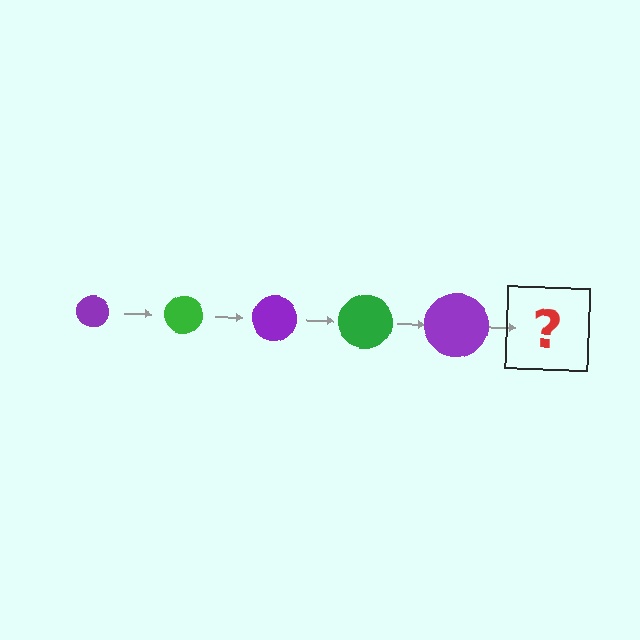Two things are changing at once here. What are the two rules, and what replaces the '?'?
The two rules are that the circle grows larger each step and the color cycles through purple and green. The '?' should be a green circle, larger than the previous one.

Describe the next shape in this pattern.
It should be a green circle, larger than the previous one.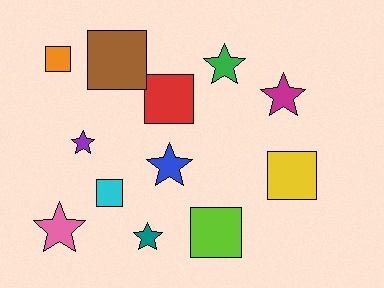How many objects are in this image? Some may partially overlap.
There are 12 objects.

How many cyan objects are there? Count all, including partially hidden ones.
There is 1 cyan object.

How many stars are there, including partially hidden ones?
There are 6 stars.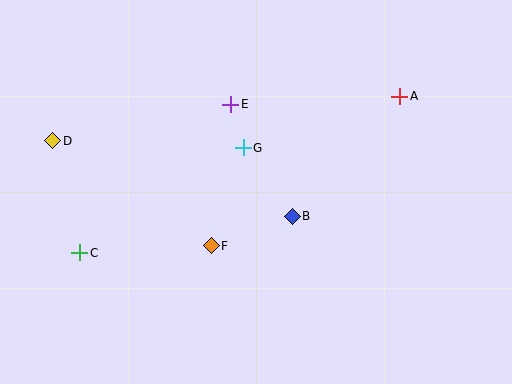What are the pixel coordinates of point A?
Point A is at (400, 96).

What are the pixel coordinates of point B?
Point B is at (292, 216).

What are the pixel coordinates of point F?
Point F is at (211, 246).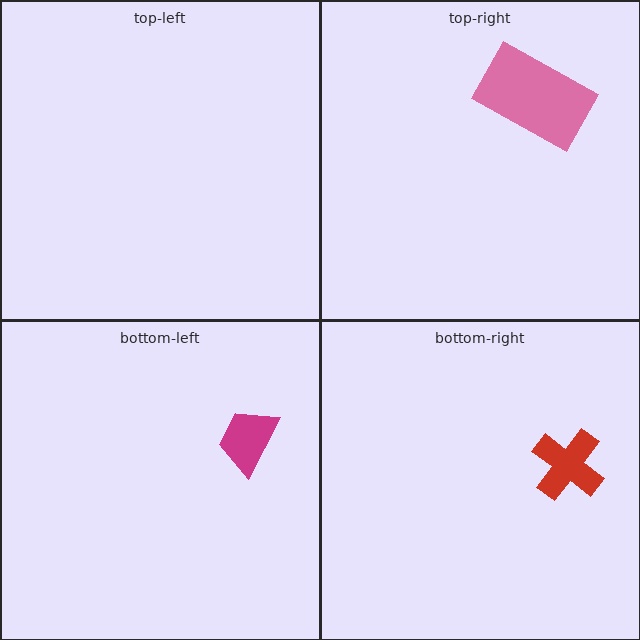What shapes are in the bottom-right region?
The red cross.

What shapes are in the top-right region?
The pink rectangle.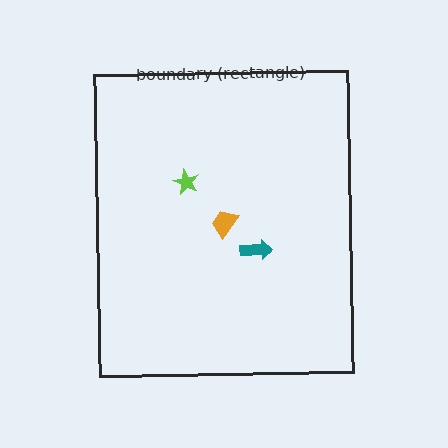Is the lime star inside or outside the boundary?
Inside.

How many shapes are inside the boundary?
3 inside, 0 outside.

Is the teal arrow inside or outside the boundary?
Inside.